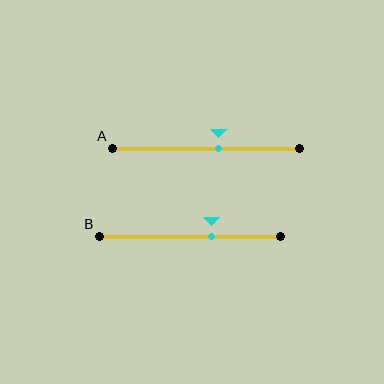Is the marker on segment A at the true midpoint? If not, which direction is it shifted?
No, the marker on segment A is shifted to the right by about 7% of the segment length.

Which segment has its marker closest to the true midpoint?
Segment A has its marker closest to the true midpoint.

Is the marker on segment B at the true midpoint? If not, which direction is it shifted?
No, the marker on segment B is shifted to the right by about 12% of the segment length.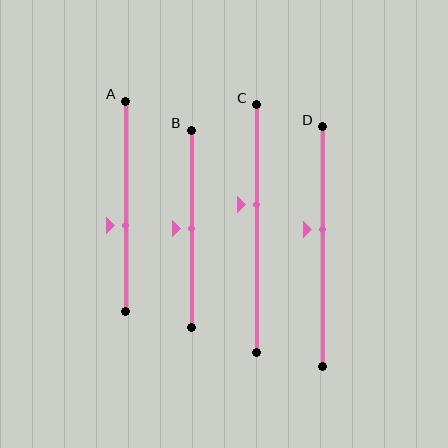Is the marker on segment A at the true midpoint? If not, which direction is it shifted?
No, the marker on segment A is shifted downward by about 9% of the segment length.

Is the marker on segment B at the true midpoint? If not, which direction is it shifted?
Yes, the marker on segment B is at the true midpoint.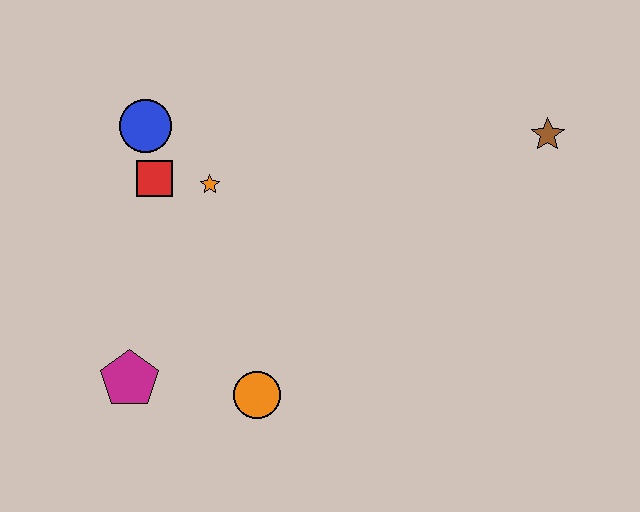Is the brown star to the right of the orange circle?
Yes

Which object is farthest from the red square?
The brown star is farthest from the red square.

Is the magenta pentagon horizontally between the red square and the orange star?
No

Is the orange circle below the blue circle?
Yes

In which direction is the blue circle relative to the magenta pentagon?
The blue circle is above the magenta pentagon.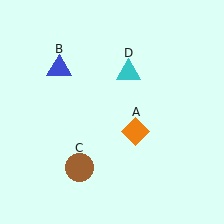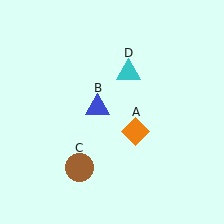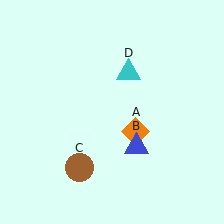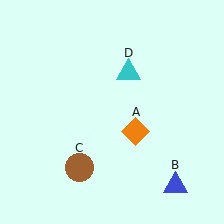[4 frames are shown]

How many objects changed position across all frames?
1 object changed position: blue triangle (object B).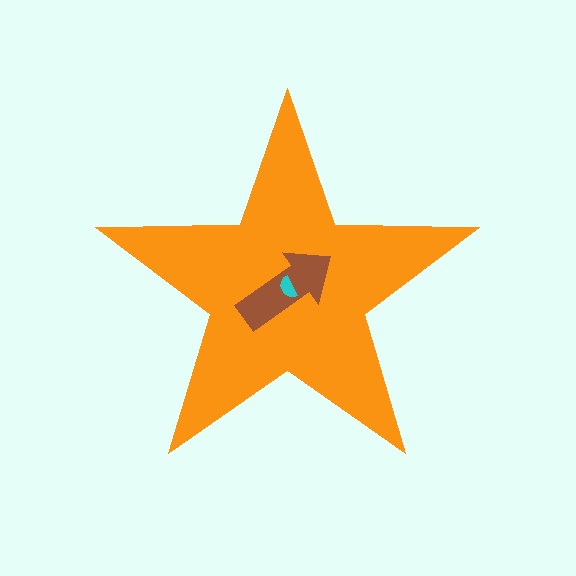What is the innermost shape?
The cyan semicircle.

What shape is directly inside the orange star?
The brown arrow.